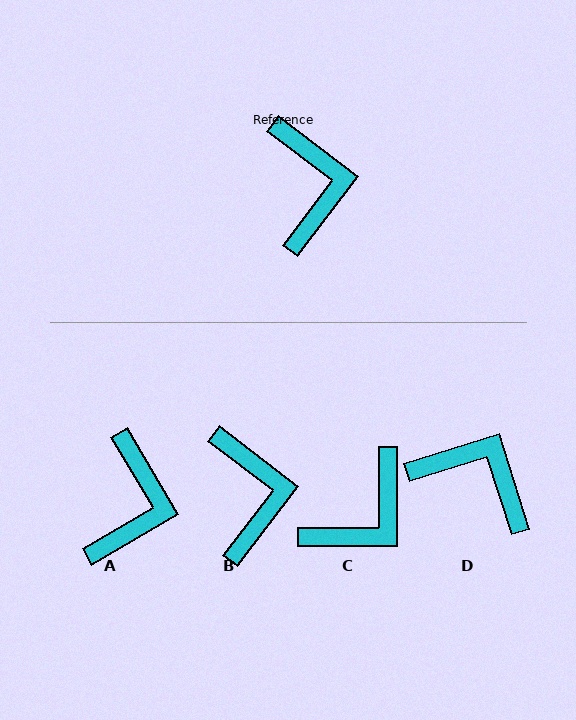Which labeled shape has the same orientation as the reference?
B.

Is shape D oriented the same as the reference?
No, it is off by about 55 degrees.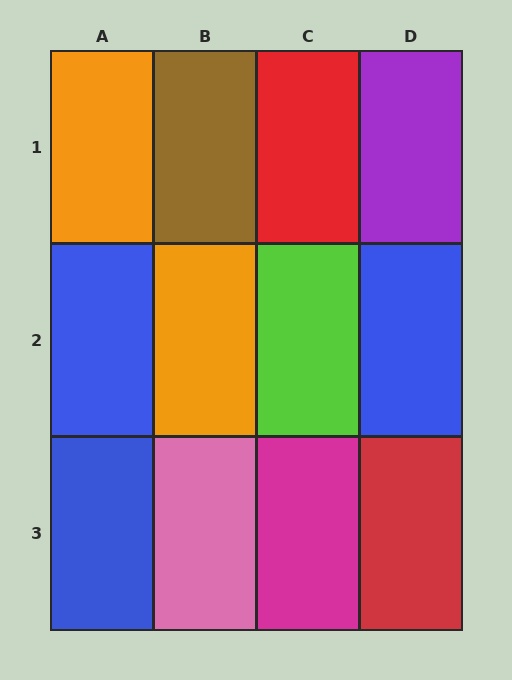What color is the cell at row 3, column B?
Pink.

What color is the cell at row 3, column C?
Magenta.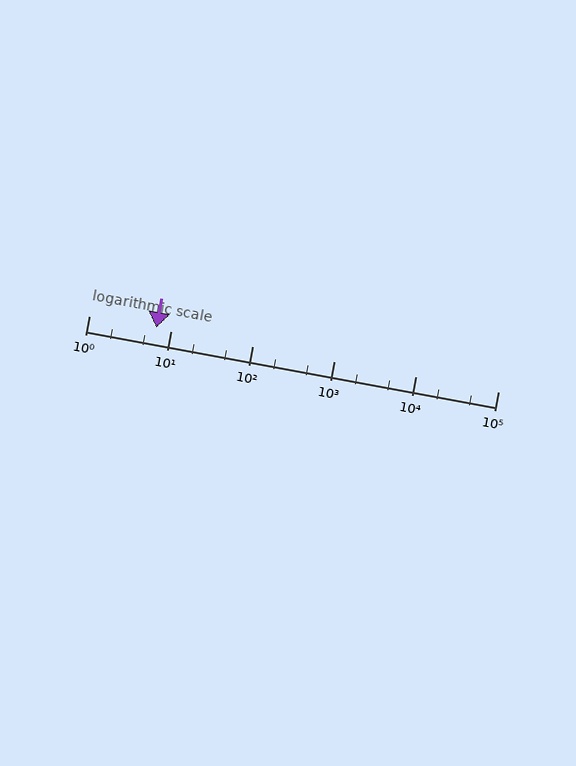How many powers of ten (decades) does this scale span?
The scale spans 5 decades, from 1 to 100000.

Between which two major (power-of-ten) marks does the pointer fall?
The pointer is between 1 and 10.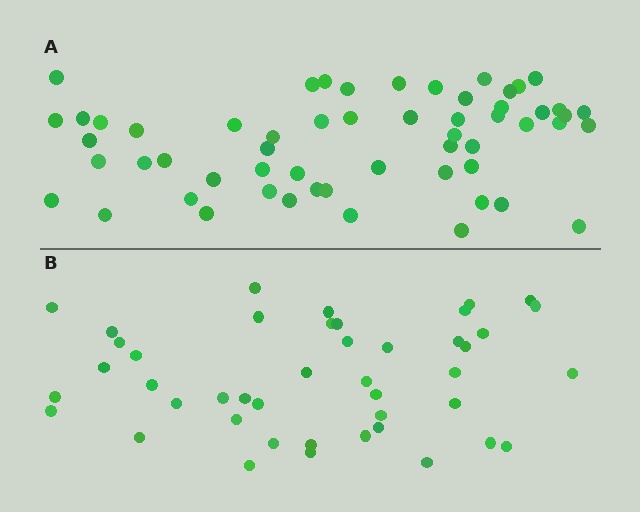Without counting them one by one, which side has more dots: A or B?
Region A (the top region) has more dots.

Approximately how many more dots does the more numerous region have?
Region A has approximately 15 more dots than region B.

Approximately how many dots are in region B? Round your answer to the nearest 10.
About 40 dots. (The exact count is 44, which rounds to 40.)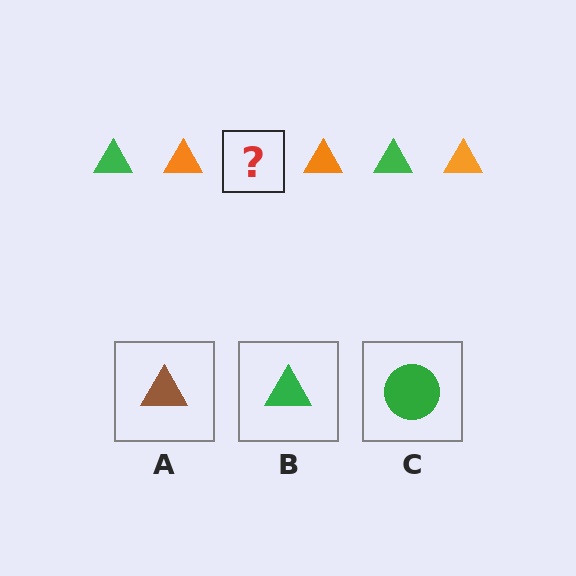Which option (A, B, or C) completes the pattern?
B.